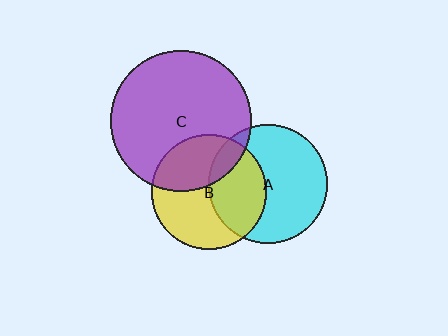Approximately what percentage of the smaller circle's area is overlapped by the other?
Approximately 40%.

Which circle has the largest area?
Circle C (purple).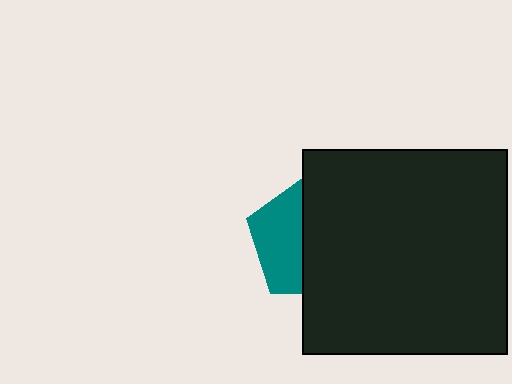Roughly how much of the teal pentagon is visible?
A small part of it is visible (roughly 41%).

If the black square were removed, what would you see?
You would see the complete teal pentagon.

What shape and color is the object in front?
The object in front is a black square.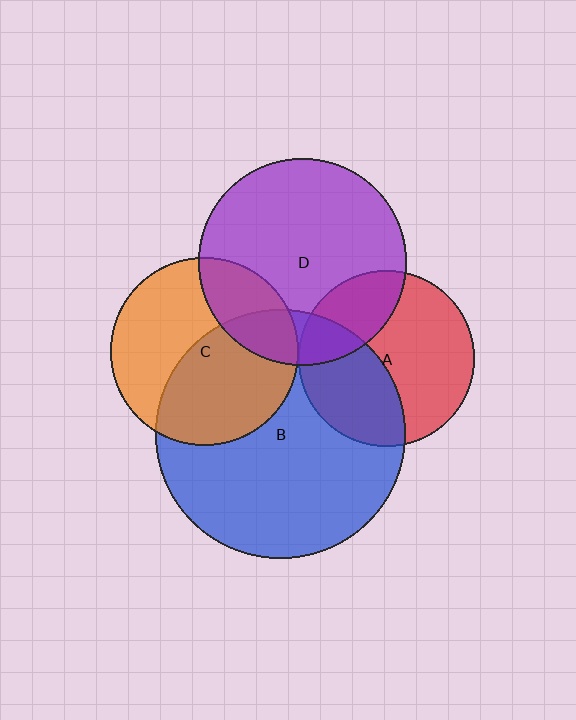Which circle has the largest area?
Circle B (blue).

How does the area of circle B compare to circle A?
Approximately 2.0 times.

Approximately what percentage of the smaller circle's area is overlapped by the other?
Approximately 25%.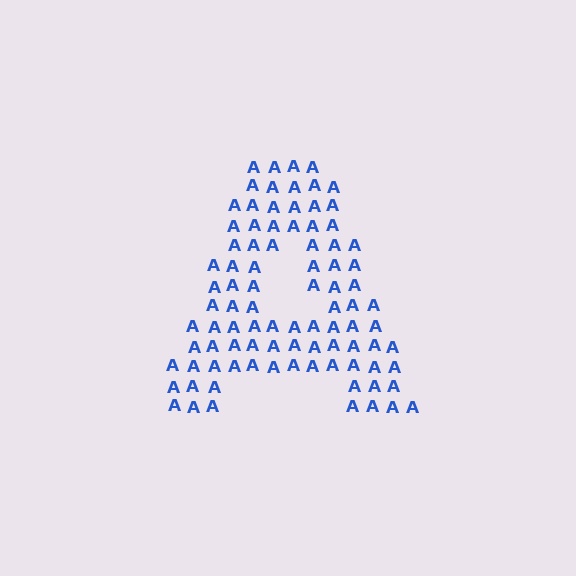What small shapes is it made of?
It is made of small letter A's.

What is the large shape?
The large shape is the letter A.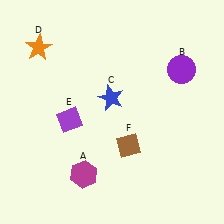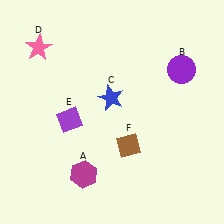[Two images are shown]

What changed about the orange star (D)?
In Image 1, D is orange. In Image 2, it changed to pink.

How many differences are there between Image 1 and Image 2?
There is 1 difference between the two images.